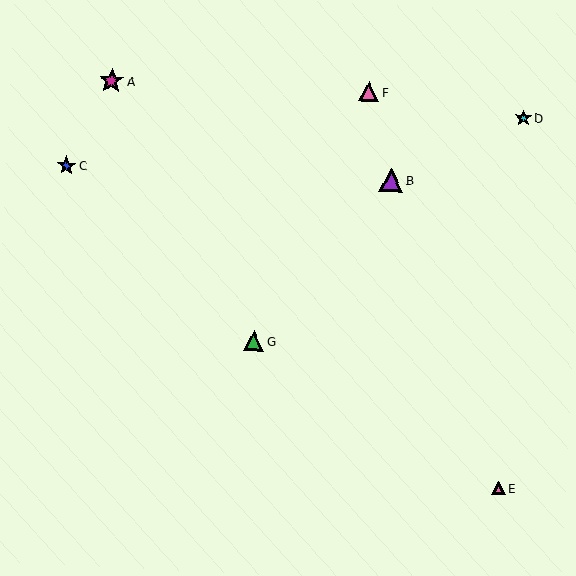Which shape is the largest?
The magenta star (labeled A) is the largest.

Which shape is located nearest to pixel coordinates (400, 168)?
The purple triangle (labeled B) at (391, 180) is nearest to that location.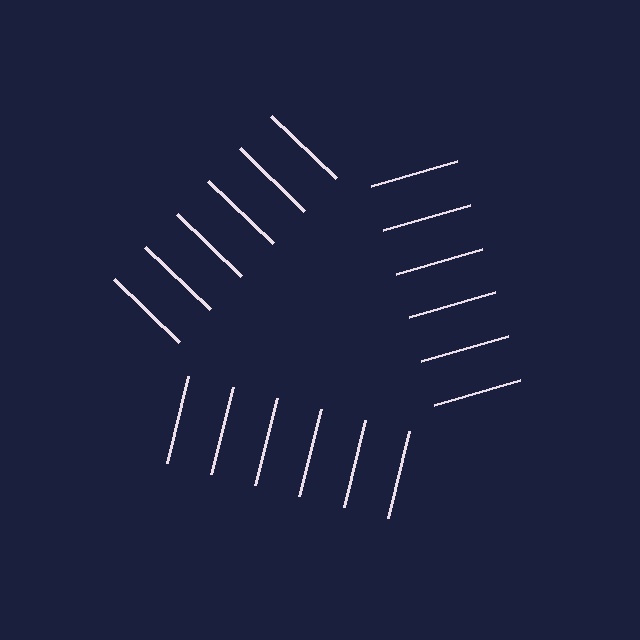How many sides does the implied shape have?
3 sides — the line-ends trace a triangle.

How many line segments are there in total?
18 — 6 along each of the 3 edges.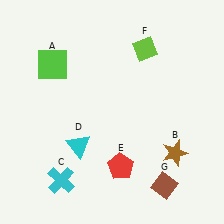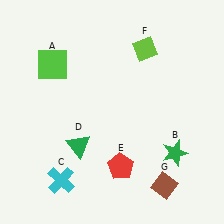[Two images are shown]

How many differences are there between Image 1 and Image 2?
There are 2 differences between the two images.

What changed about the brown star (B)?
In Image 1, B is brown. In Image 2, it changed to green.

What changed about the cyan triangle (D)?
In Image 1, D is cyan. In Image 2, it changed to green.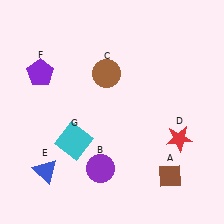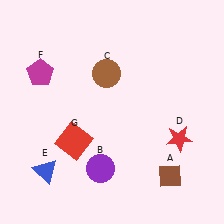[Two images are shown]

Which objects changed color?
F changed from purple to magenta. G changed from cyan to red.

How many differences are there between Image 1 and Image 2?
There are 2 differences between the two images.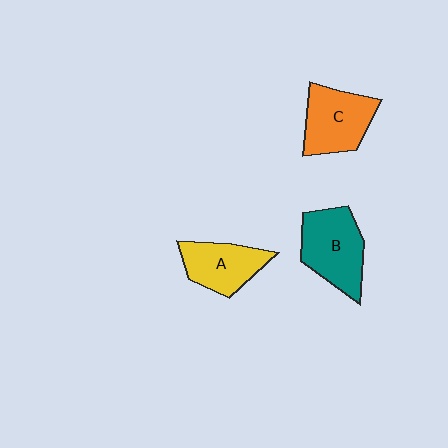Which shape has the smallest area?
Shape A (yellow).